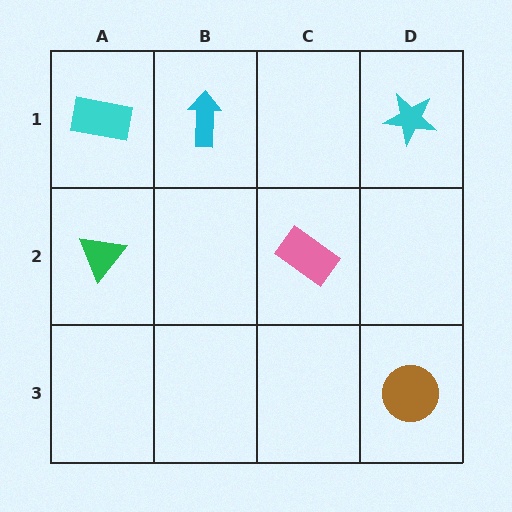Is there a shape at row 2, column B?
No, that cell is empty.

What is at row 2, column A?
A green triangle.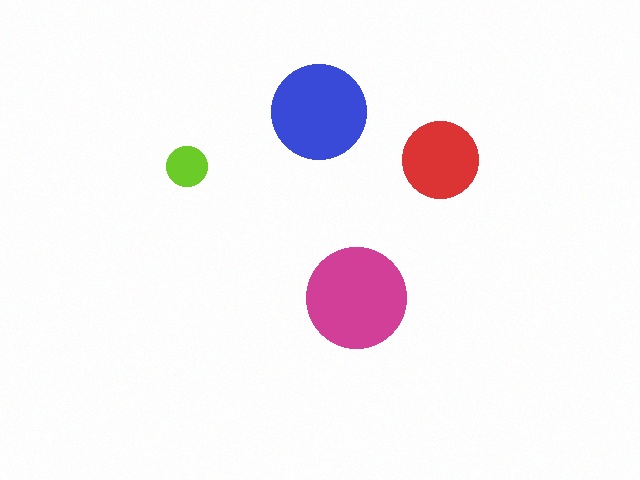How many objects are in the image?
There are 4 objects in the image.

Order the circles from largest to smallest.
the magenta one, the blue one, the red one, the lime one.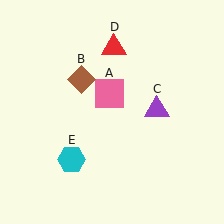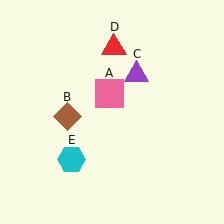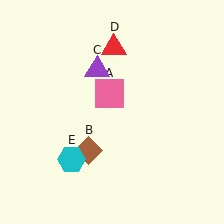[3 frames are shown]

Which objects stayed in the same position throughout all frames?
Pink square (object A) and red triangle (object D) and cyan hexagon (object E) remained stationary.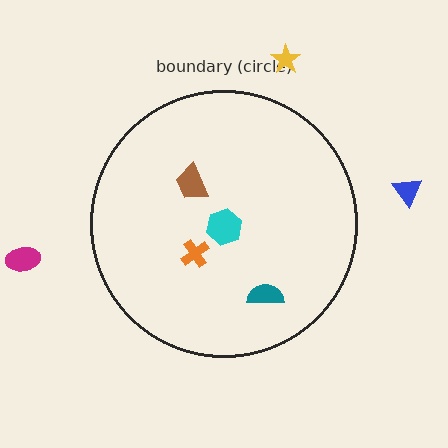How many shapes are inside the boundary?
4 inside, 3 outside.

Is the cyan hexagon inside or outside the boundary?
Inside.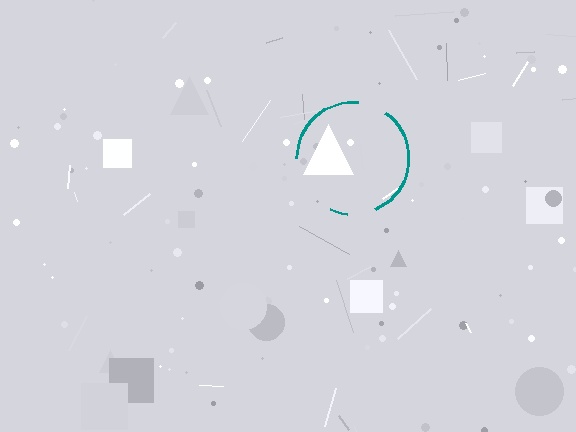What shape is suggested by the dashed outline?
The dashed outline suggests a circle.